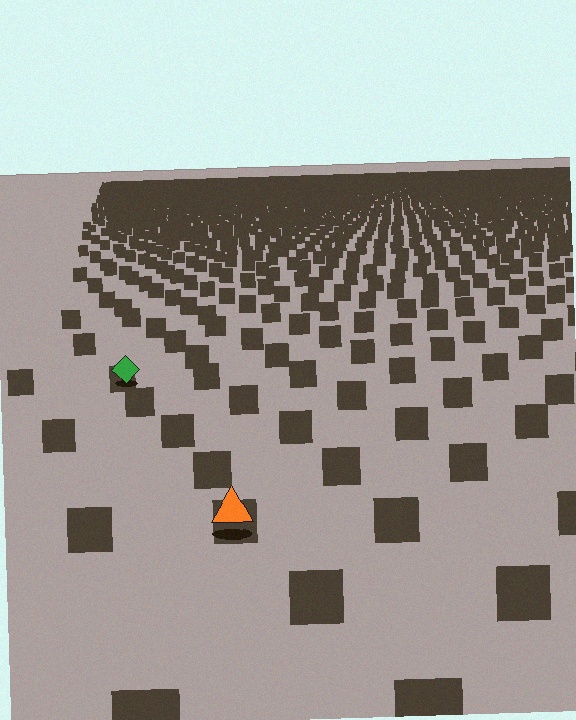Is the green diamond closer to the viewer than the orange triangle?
No. The orange triangle is closer — you can tell from the texture gradient: the ground texture is coarser near it.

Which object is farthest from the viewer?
The green diamond is farthest from the viewer. It appears smaller and the ground texture around it is denser.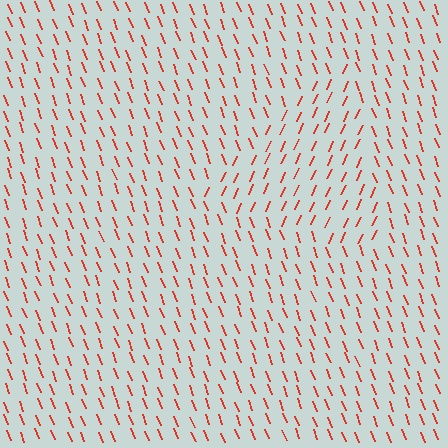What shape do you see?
I see a triangle.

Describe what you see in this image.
The image is filled with small red line segments. A triangle region in the image has lines oriented differently from the surrounding lines, creating a visible texture boundary.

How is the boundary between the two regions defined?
The boundary is defined purely by a change in line orientation (approximately 45 degrees difference). All lines are the same color and thickness.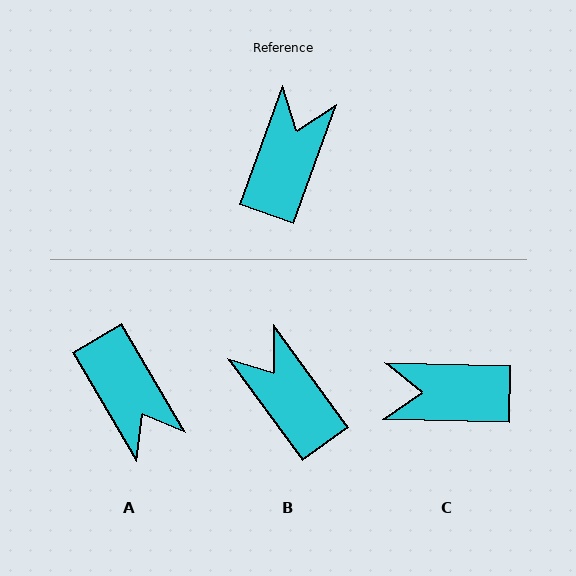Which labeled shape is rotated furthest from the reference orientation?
A, about 130 degrees away.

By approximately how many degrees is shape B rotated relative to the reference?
Approximately 56 degrees counter-clockwise.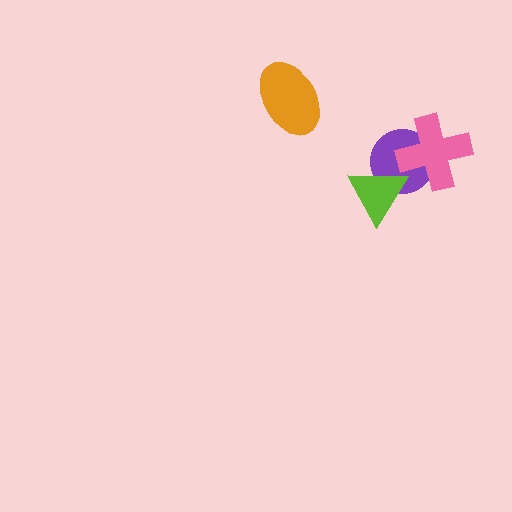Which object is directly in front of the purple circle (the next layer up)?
The lime triangle is directly in front of the purple circle.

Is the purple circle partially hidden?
Yes, it is partially covered by another shape.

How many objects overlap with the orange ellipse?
0 objects overlap with the orange ellipse.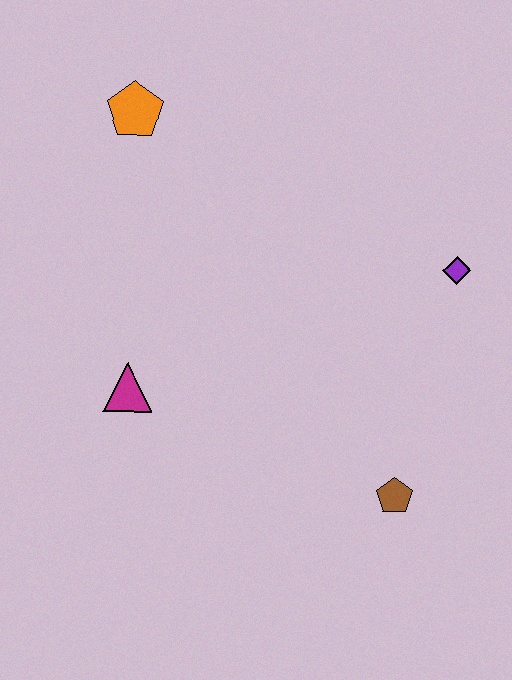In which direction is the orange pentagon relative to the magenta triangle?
The orange pentagon is above the magenta triangle.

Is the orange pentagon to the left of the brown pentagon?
Yes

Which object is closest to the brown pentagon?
The purple diamond is closest to the brown pentagon.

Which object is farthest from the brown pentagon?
The orange pentagon is farthest from the brown pentagon.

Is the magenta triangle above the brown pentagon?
Yes